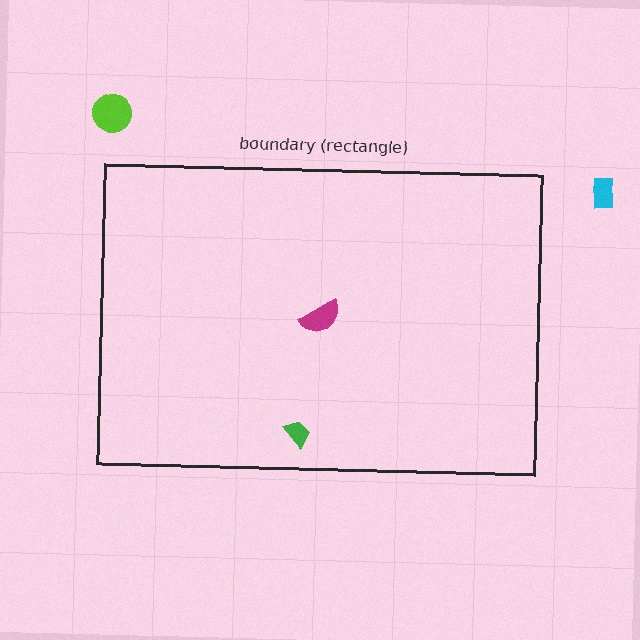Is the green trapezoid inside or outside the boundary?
Inside.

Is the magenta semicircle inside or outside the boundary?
Inside.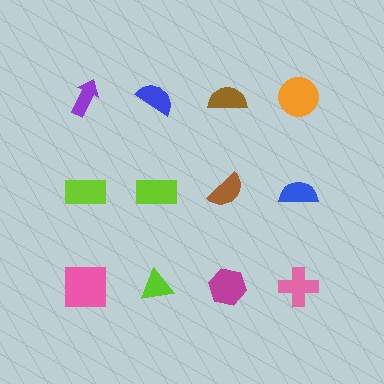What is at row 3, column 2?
A lime triangle.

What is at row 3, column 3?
A magenta hexagon.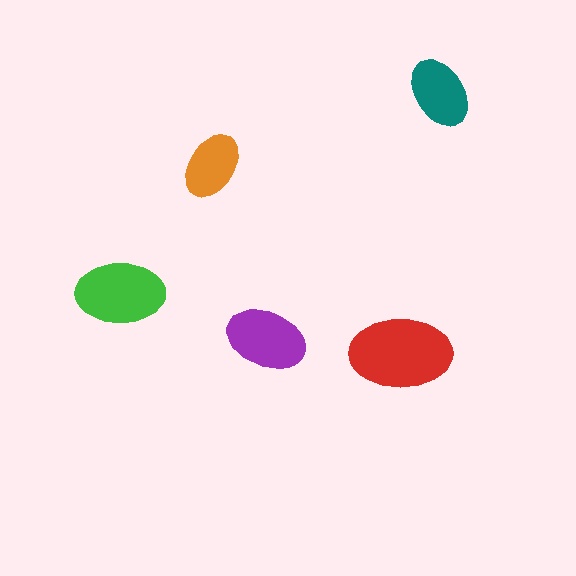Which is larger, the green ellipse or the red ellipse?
The red one.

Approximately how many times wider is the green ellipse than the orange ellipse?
About 1.5 times wider.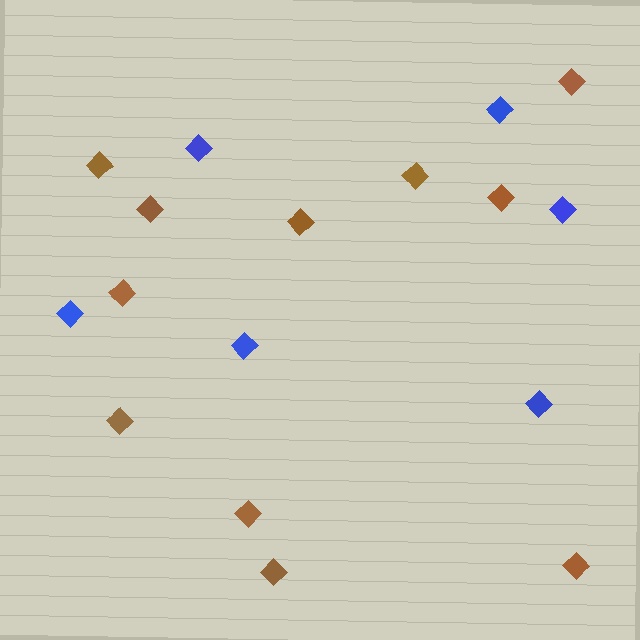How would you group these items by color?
There are 2 groups: one group of brown diamonds (11) and one group of blue diamonds (6).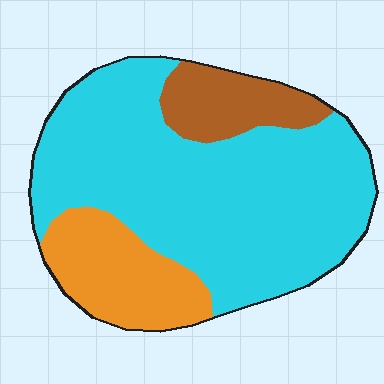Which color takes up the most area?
Cyan, at roughly 70%.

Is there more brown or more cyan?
Cyan.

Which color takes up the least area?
Brown, at roughly 10%.